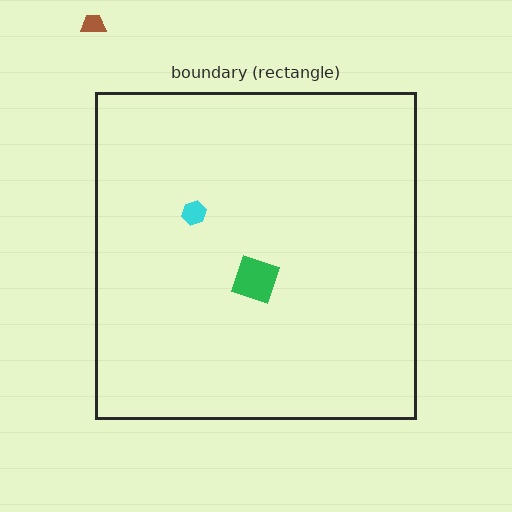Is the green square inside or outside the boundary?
Inside.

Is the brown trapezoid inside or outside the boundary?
Outside.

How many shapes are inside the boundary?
2 inside, 1 outside.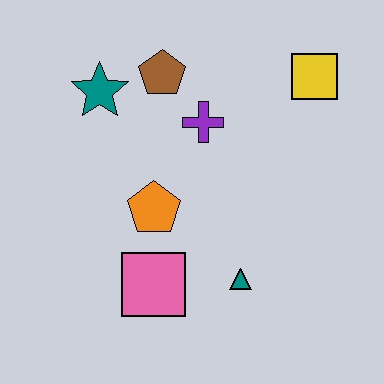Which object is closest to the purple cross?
The brown pentagon is closest to the purple cross.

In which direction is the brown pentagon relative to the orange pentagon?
The brown pentagon is above the orange pentagon.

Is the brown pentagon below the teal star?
No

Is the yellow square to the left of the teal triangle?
No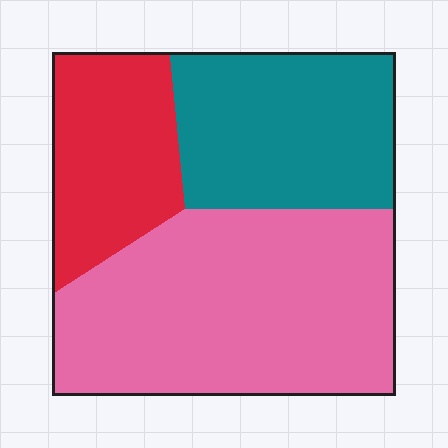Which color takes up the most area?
Pink, at roughly 50%.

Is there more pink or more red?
Pink.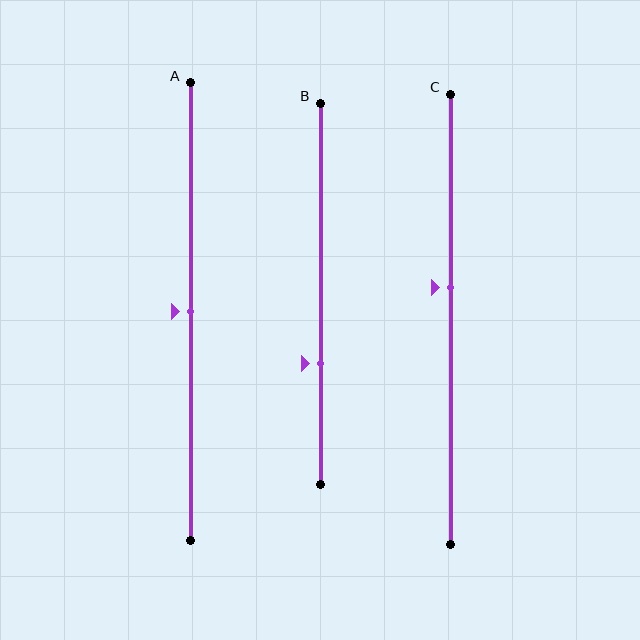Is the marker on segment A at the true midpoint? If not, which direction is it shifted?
Yes, the marker on segment A is at the true midpoint.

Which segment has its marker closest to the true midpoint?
Segment A has its marker closest to the true midpoint.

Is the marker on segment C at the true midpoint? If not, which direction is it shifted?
No, the marker on segment C is shifted upward by about 7% of the segment length.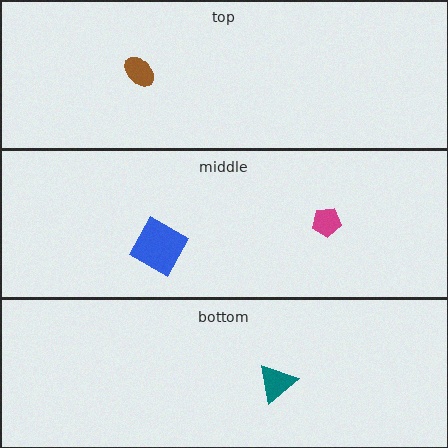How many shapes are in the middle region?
2.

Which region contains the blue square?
The middle region.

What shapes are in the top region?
The brown ellipse.